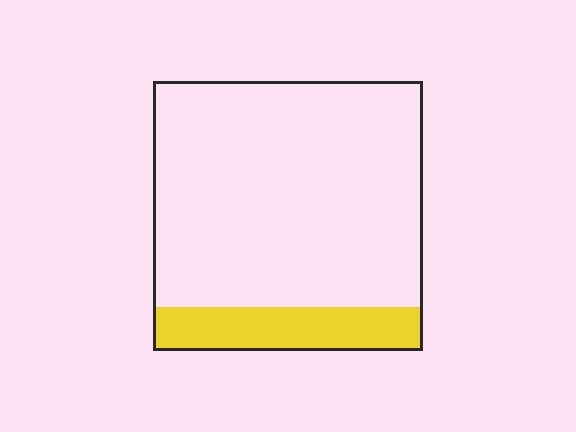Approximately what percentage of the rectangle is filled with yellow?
Approximately 15%.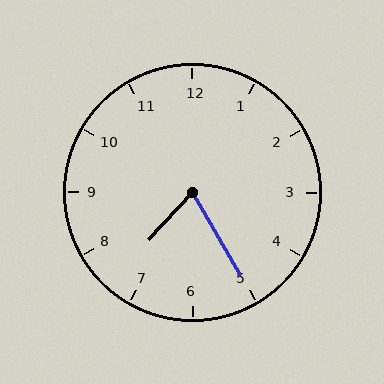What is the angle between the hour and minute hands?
Approximately 72 degrees.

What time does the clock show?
7:25.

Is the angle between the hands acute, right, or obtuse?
It is acute.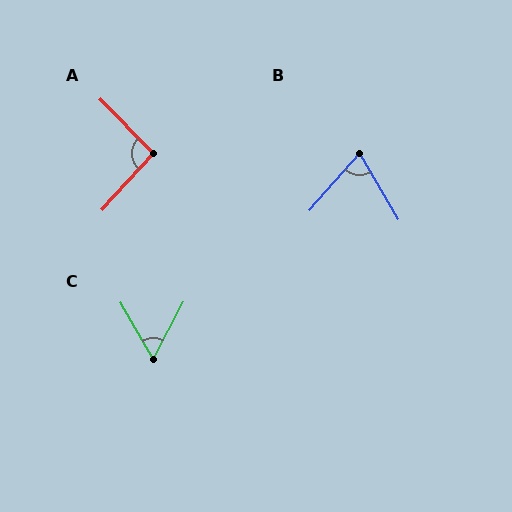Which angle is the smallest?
C, at approximately 58 degrees.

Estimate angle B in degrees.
Approximately 71 degrees.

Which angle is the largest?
A, at approximately 93 degrees.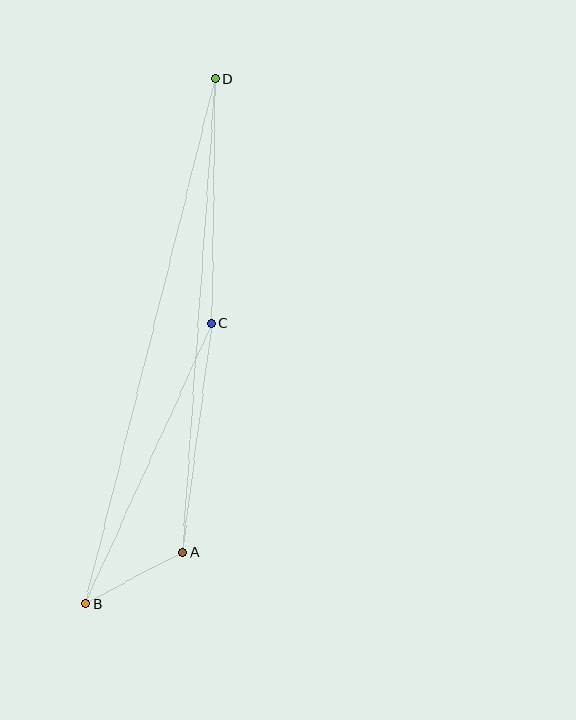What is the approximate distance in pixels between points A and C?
The distance between A and C is approximately 231 pixels.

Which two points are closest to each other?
Points A and B are closest to each other.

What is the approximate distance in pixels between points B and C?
The distance between B and C is approximately 307 pixels.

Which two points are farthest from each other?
Points B and D are farthest from each other.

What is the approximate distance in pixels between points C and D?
The distance between C and D is approximately 245 pixels.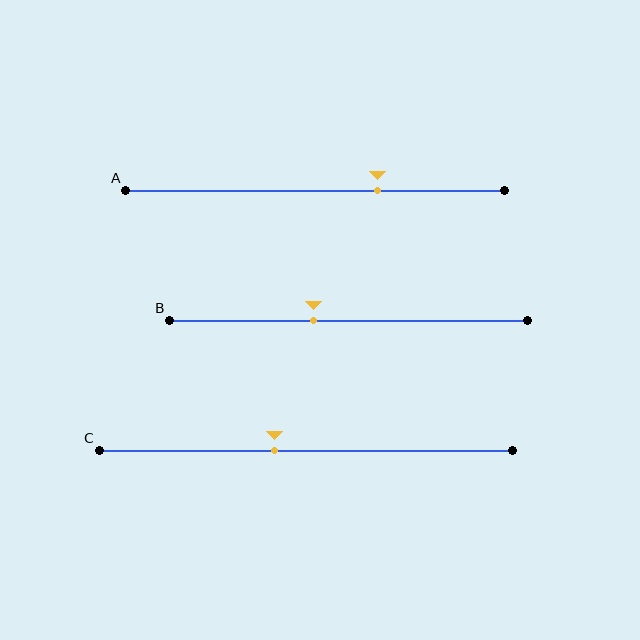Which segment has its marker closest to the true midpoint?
Segment C has its marker closest to the true midpoint.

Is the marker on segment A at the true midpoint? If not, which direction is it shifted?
No, the marker on segment A is shifted to the right by about 17% of the segment length.